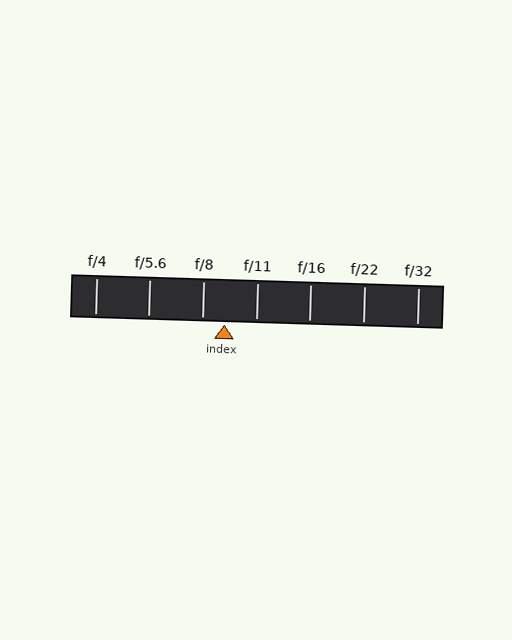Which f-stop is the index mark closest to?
The index mark is closest to f/8.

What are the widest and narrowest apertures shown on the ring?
The widest aperture shown is f/4 and the narrowest is f/32.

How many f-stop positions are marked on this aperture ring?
There are 7 f-stop positions marked.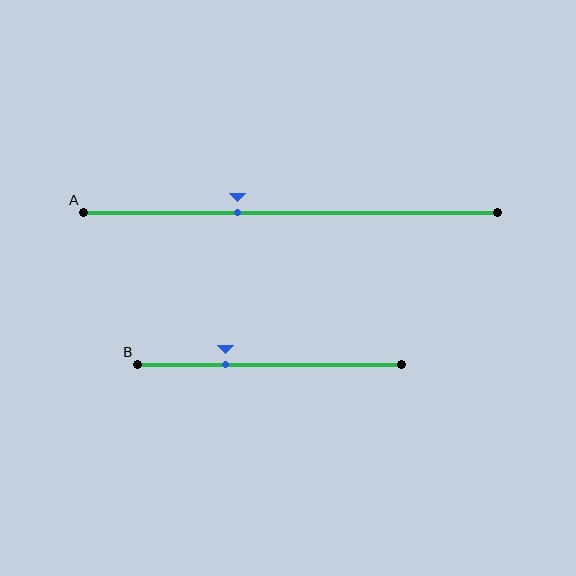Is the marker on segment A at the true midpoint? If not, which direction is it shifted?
No, the marker on segment A is shifted to the left by about 13% of the segment length.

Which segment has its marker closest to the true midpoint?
Segment A has its marker closest to the true midpoint.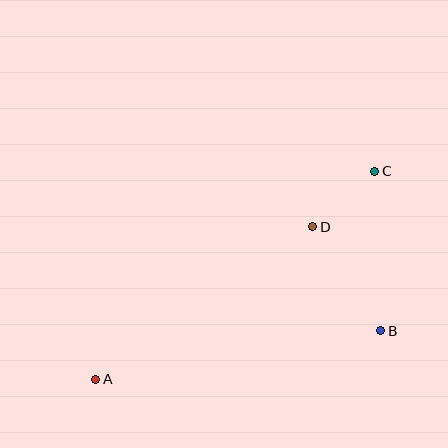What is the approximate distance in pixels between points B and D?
The distance between B and D is approximately 124 pixels.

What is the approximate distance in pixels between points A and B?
The distance between A and B is approximately 289 pixels.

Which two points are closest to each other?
Points C and D are closest to each other.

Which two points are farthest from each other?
Points A and C are farthest from each other.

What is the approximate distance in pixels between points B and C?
The distance between B and C is approximately 160 pixels.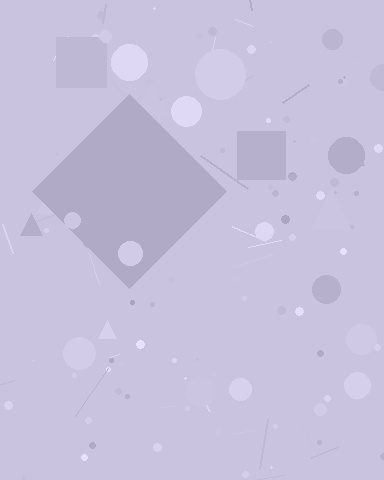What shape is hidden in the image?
A diamond is hidden in the image.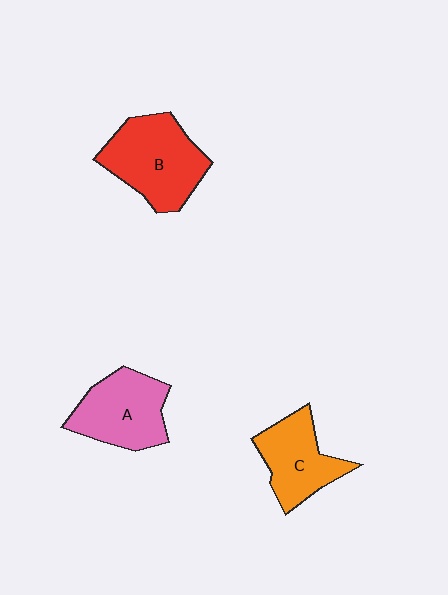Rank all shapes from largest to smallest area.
From largest to smallest: B (red), A (pink), C (orange).